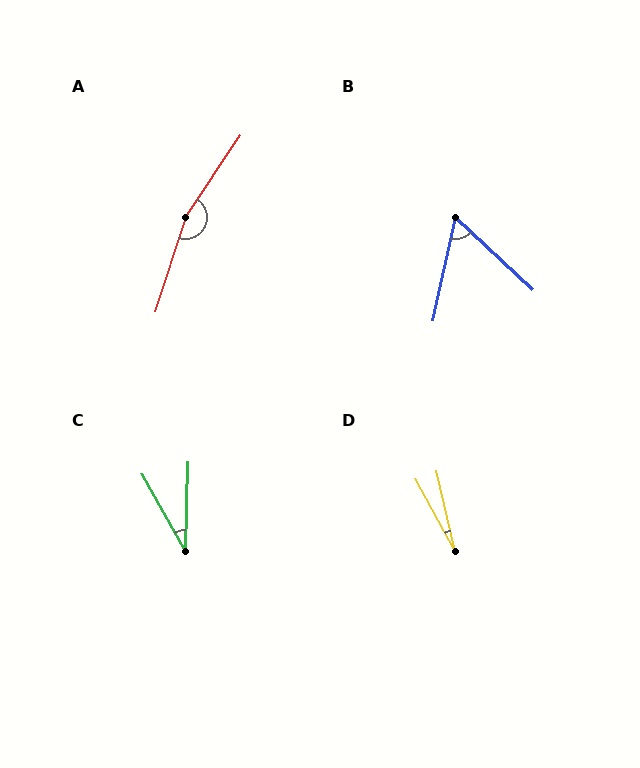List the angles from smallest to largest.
D (16°), C (31°), B (59°), A (164°).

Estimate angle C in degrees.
Approximately 31 degrees.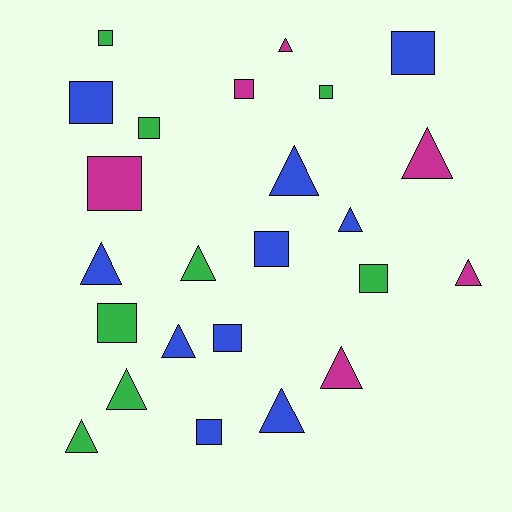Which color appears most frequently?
Blue, with 10 objects.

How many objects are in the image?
There are 24 objects.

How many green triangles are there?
There are 3 green triangles.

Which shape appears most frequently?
Square, with 12 objects.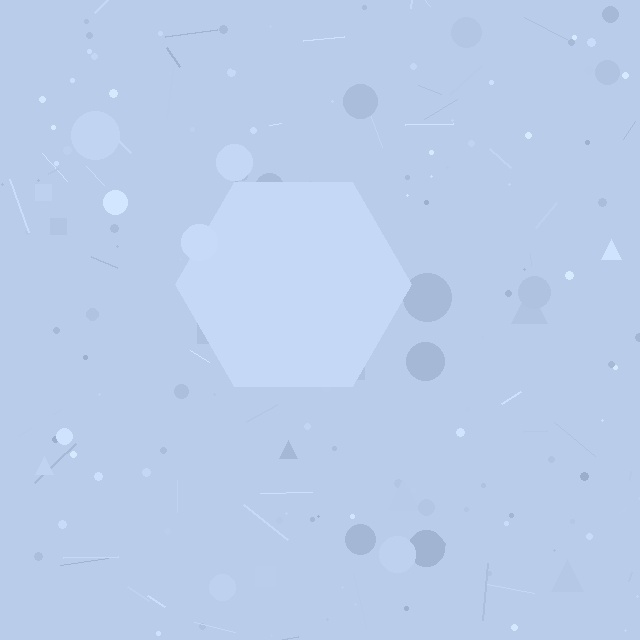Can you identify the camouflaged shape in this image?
The camouflaged shape is a hexagon.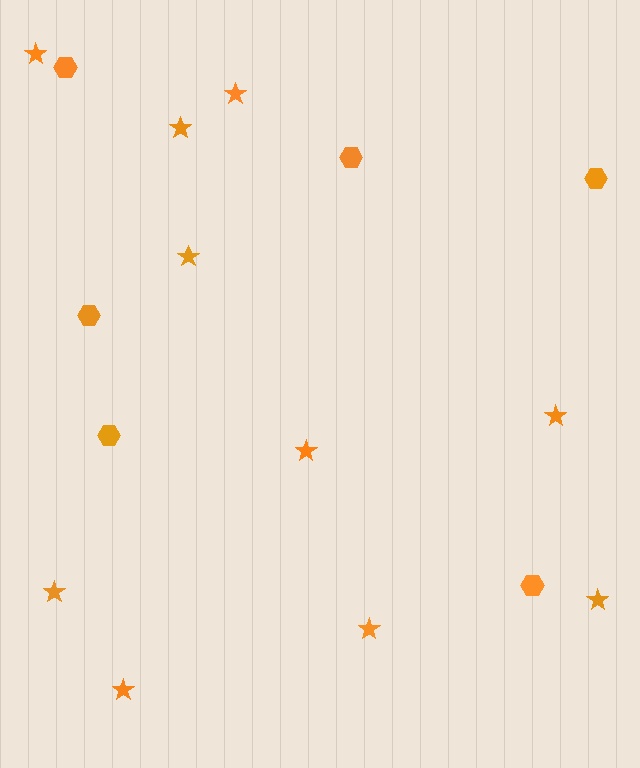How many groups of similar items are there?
There are 2 groups: one group of stars (10) and one group of hexagons (6).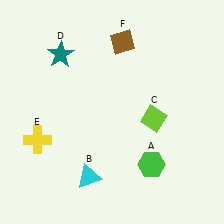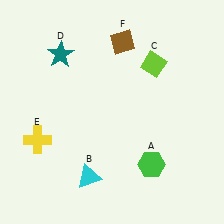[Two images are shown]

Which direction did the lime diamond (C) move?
The lime diamond (C) moved up.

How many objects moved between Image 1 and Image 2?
1 object moved between the two images.